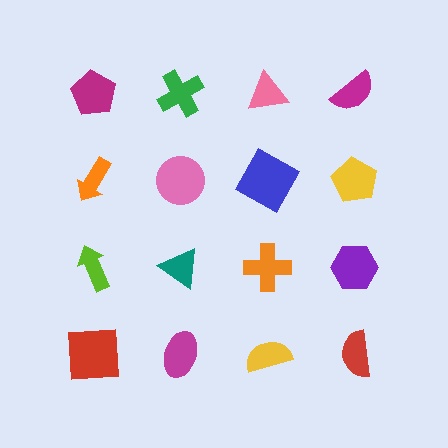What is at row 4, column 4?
A red semicircle.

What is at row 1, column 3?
A pink triangle.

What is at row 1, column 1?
A magenta pentagon.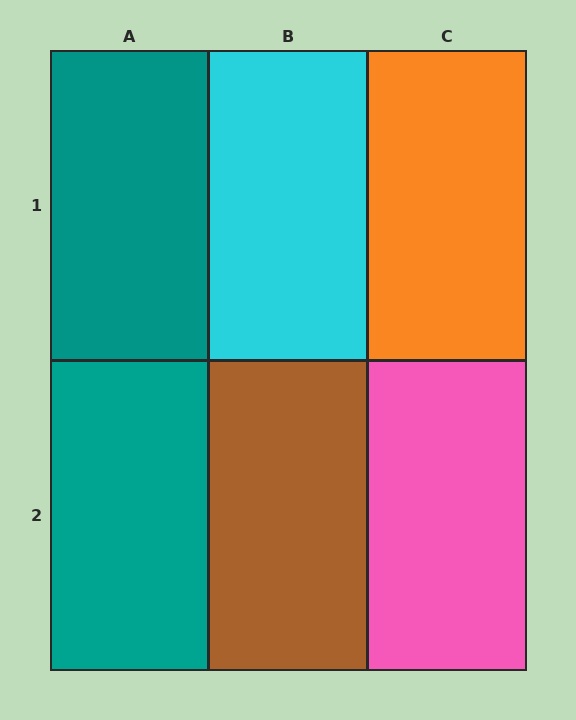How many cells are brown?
1 cell is brown.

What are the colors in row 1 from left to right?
Teal, cyan, orange.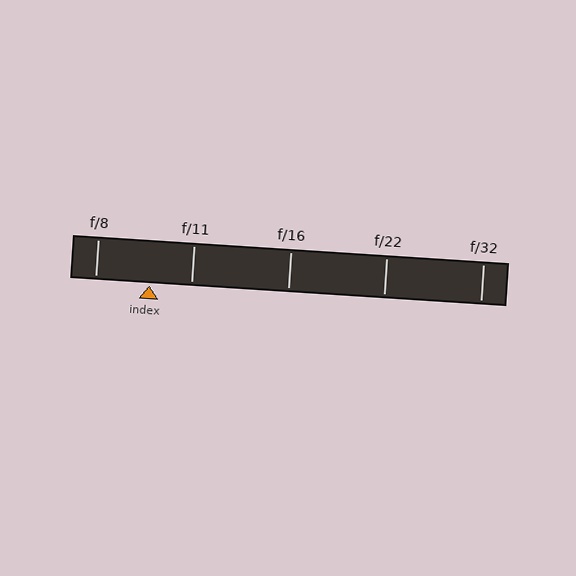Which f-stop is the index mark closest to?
The index mark is closest to f/11.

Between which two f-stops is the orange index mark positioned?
The index mark is between f/8 and f/11.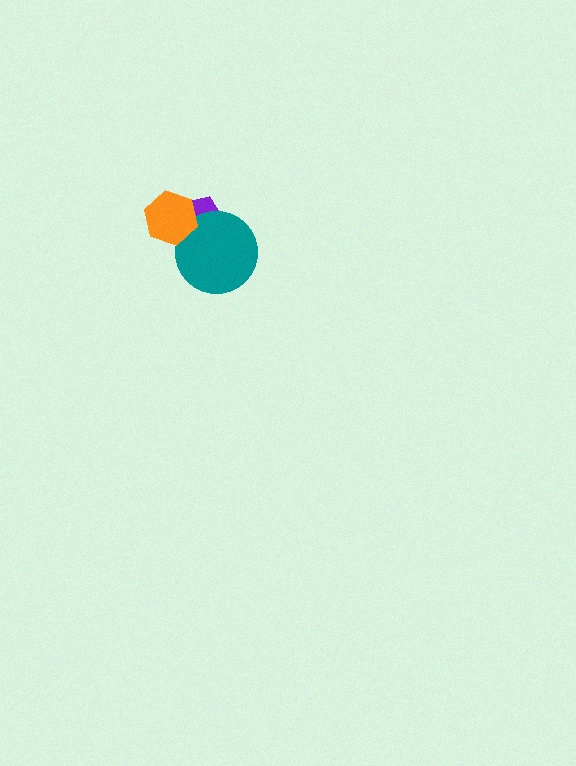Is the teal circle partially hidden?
Yes, it is partially covered by another shape.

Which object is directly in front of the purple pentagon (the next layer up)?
The teal circle is directly in front of the purple pentagon.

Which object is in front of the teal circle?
The orange hexagon is in front of the teal circle.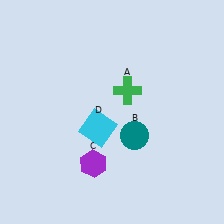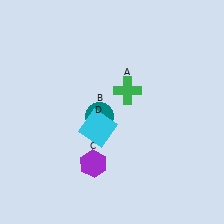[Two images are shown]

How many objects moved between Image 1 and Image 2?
1 object moved between the two images.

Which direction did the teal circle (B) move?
The teal circle (B) moved left.